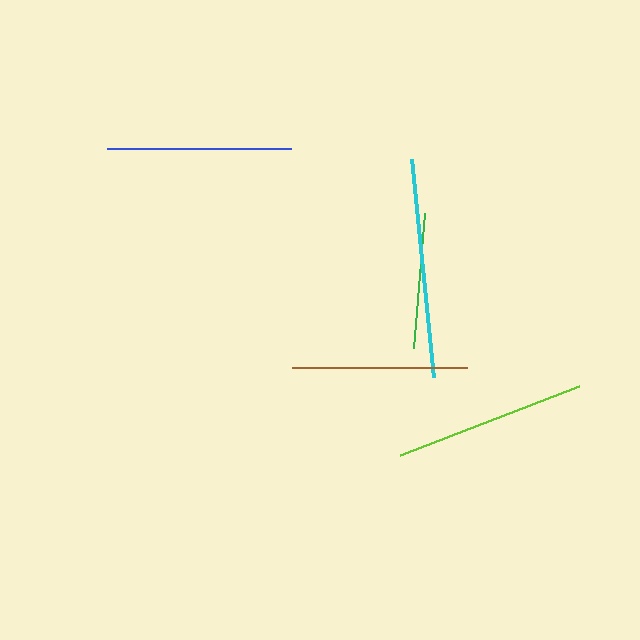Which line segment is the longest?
The cyan line is the longest at approximately 220 pixels.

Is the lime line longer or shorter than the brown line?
The lime line is longer than the brown line.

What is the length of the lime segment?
The lime segment is approximately 192 pixels long.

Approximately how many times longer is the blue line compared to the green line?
The blue line is approximately 1.4 times the length of the green line.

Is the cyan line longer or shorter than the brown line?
The cyan line is longer than the brown line.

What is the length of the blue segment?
The blue segment is approximately 184 pixels long.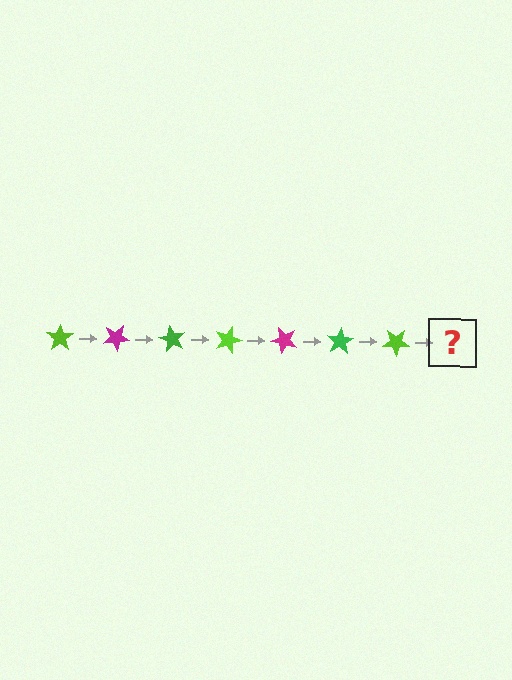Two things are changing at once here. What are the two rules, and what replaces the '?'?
The two rules are that it rotates 30 degrees each step and the color cycles through lime, magenta, and green. The '?' should be a magenta star, rotated 210 degrees from the start.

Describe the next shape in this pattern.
It should be a magenta star, rotated 210 degrees from the start.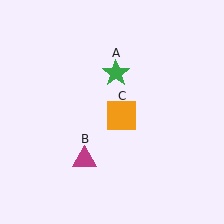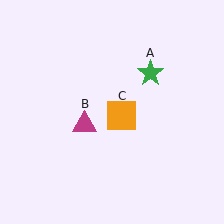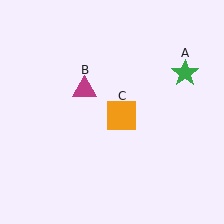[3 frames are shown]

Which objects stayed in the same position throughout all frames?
Orange square (object C) remained stationary.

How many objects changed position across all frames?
2 objects changed position: green star (object A), magenta triangle (object B).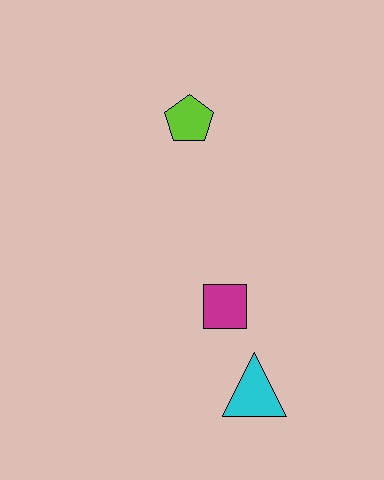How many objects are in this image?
There are 3 objects.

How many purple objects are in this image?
There are no purple objects.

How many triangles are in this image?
There is 1 triangle.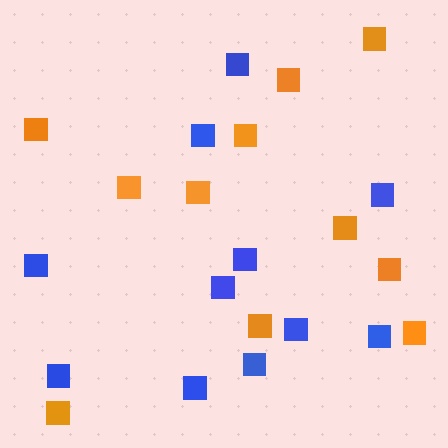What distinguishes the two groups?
There are 2 groups: one group of blue squares (11) and one group of orange squares (11).